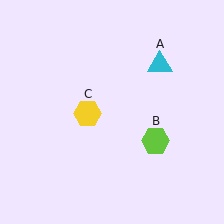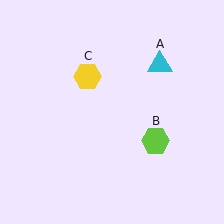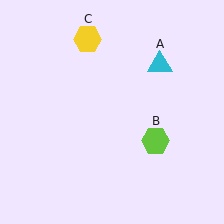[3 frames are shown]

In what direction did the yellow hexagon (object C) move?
The yellow hexagon (object C) moved up.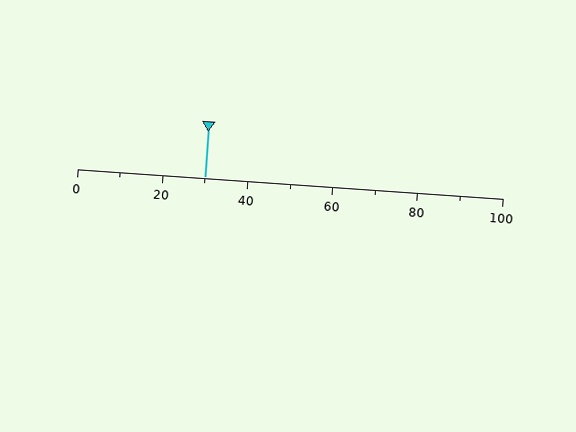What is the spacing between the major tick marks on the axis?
The major ticks are spaced 20 apart.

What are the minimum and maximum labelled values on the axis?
The axis runs from 0 to 100.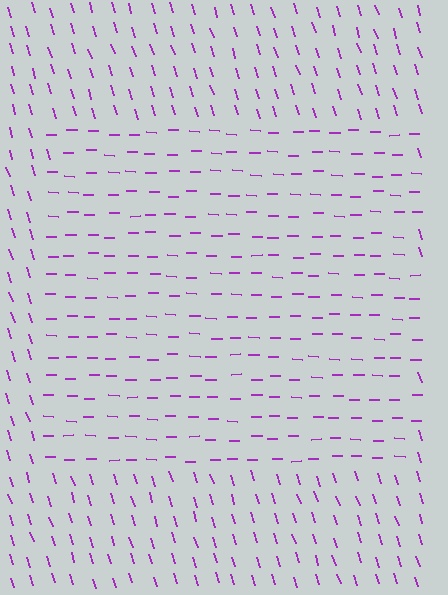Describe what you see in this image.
The image is filled with small purple line segments. A rectangle region in the image has lines oriented differently from the surrounding lines, creating a visible texture boundary.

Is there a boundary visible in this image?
Yes, there is a texture boundary formed by a change in line orientation.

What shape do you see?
I see a rectangle.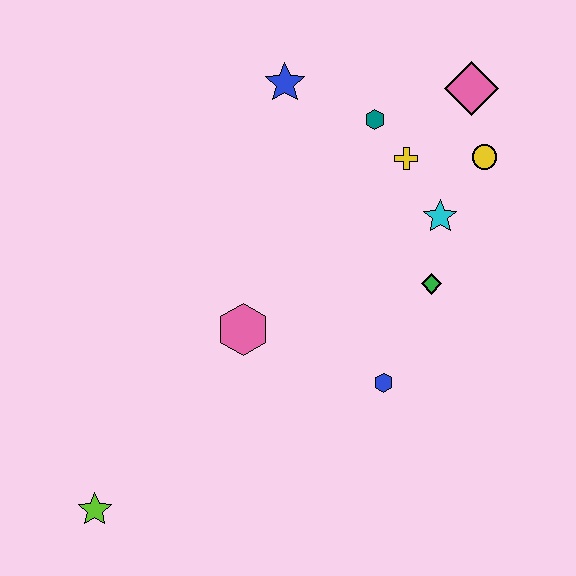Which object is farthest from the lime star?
The pink diamond is farthest from the lime star.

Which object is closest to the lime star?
The pink hexagon is closest to the lime star.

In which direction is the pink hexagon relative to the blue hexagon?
The pink hexagon is to the left of the blue hexagon.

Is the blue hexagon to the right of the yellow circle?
No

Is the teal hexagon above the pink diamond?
No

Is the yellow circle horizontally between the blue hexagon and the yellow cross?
No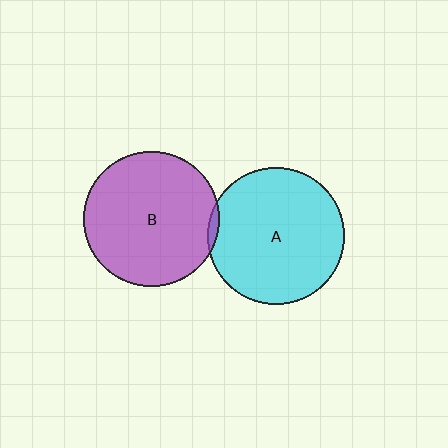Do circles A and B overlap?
Yes.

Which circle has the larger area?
Circle A (cyan).